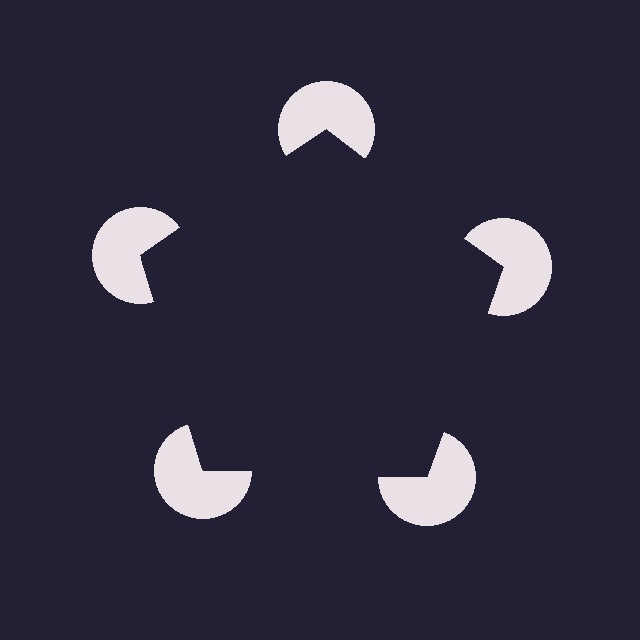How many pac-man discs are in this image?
There are 5 — one at each vertex of the illusory pentagon.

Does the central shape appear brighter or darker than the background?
It typically appears slightly darker than the background, even though no actual brightness change is drawn.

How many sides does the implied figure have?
5 sides.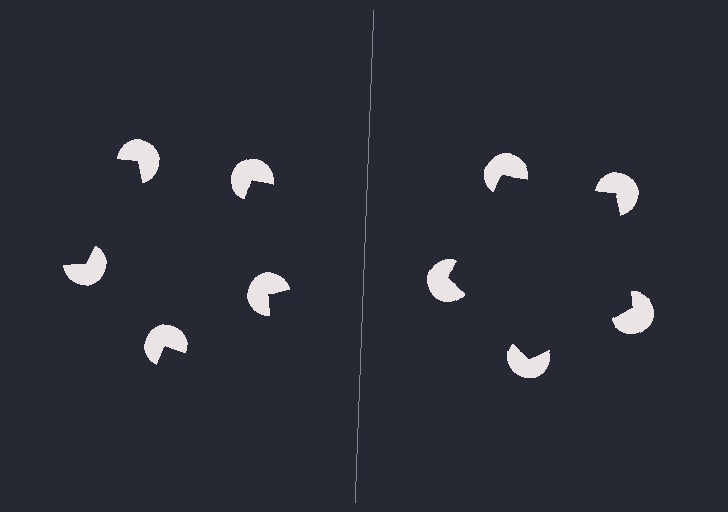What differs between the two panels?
The pac-man discs are positioned identically on both sides; only the wedge orientations differ. On the right they align to a pentagon; on the left they are misaligned.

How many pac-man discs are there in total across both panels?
10 — 5 on each side.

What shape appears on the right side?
An illusory pentagon.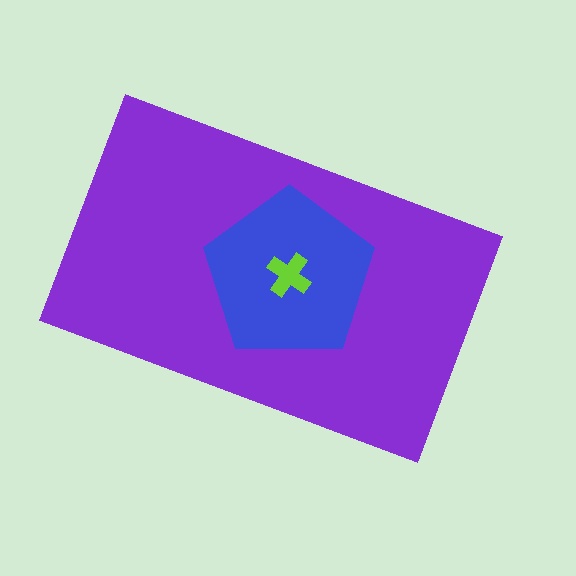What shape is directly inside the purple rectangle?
The blue pentagon.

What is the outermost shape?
The purple rectangle.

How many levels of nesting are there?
3.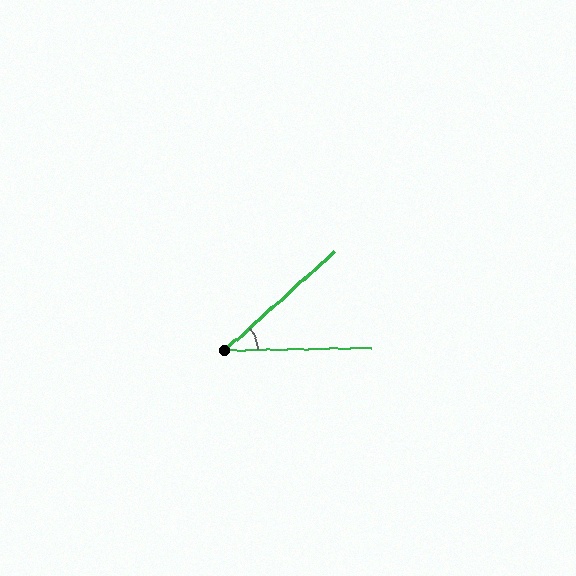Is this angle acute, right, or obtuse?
It is acute.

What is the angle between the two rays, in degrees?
Approximately 41 degrees.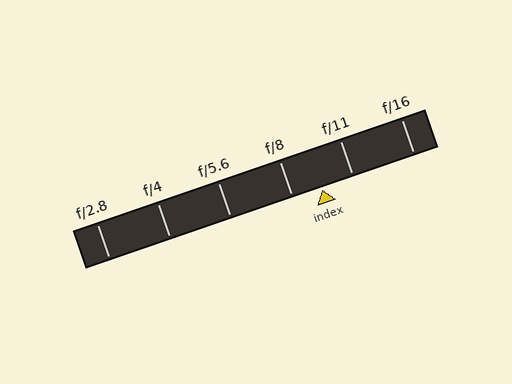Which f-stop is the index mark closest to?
The index mark is closest to f/8.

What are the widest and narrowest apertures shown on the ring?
The widest aperture shown is f/2.8 and the narrowest is f/16.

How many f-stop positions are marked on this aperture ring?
There are 6 f-stop positions marked.